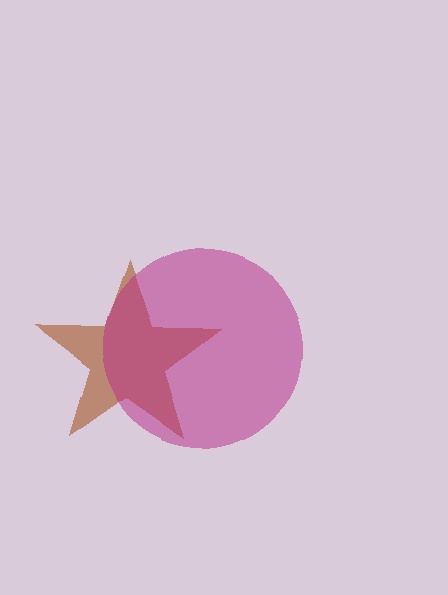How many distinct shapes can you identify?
There are 2 distinct shapes: a brown star, a magenta circle.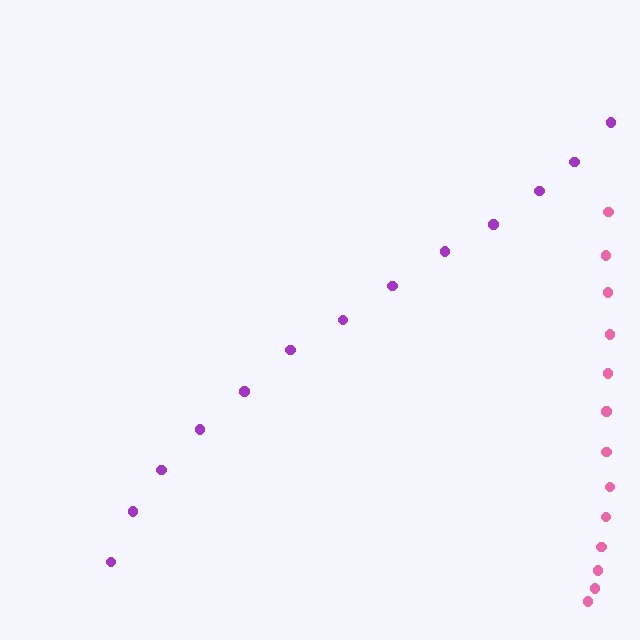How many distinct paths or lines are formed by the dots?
There are 2 distinct paths.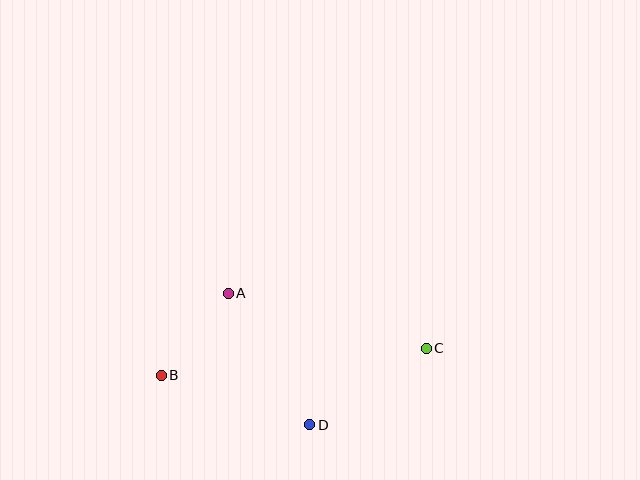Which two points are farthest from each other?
Points B and C are farthest from each other.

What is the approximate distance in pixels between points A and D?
The distance between A and D is approximately 155 pixels.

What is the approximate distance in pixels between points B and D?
The distance between B and D is approximately 157 pixels.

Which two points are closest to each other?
Points A and B are closest to each other.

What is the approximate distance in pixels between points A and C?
The distance between A and C is approximately 205 pixels.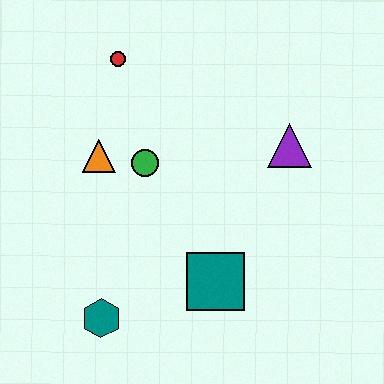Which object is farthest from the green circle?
The teal hexagon is farthest from the green circle.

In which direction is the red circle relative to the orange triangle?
The red circle is above the orange triangle.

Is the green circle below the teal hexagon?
No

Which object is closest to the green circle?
The orange triangle is closest to the green circle.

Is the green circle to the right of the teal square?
No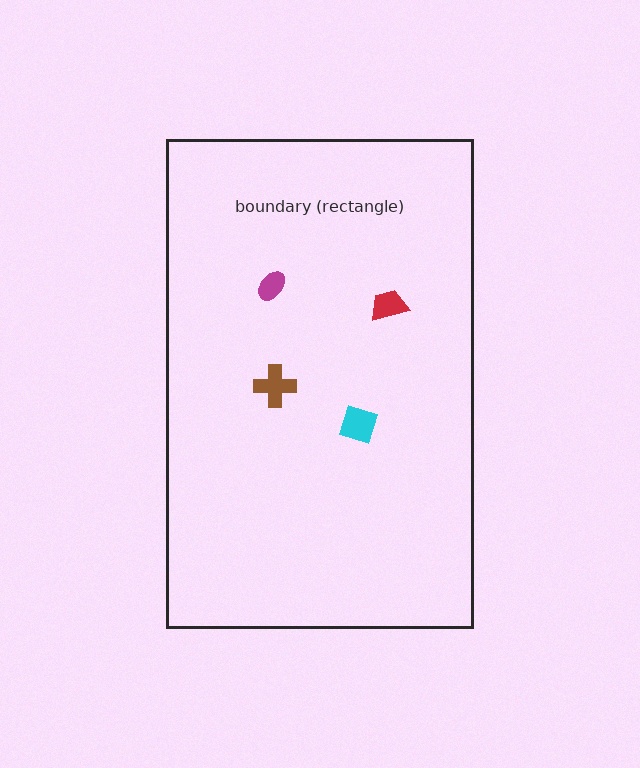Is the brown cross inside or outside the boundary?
Inside.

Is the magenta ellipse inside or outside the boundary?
Inside.